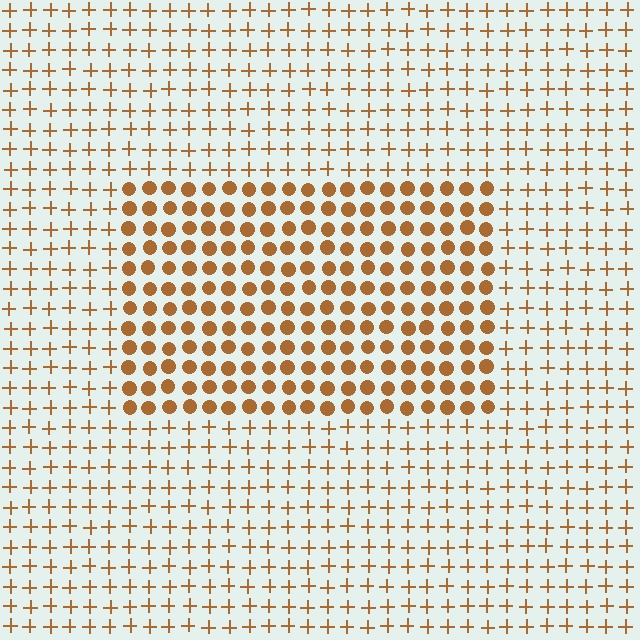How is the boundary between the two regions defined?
The boundary is defined by a change in element shape: circles inside vs. plus signs outside. All elements share the same color and spacing.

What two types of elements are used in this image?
The image uses circles inside the rectangle region and plus signs outside it.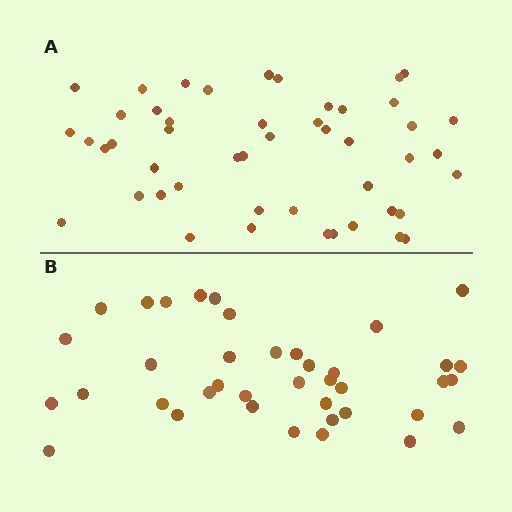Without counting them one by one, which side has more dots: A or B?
Region A (the top region) has more dots.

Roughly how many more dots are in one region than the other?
Region A has roughly 8 or so more dots than region B.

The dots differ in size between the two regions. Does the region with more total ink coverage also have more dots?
No. Region B has more total ink coverage because its dots are larger, but region A actually contains more individual dots. Total area can be misleading — the number of items is what matters here.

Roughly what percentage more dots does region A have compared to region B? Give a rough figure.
About 25% more.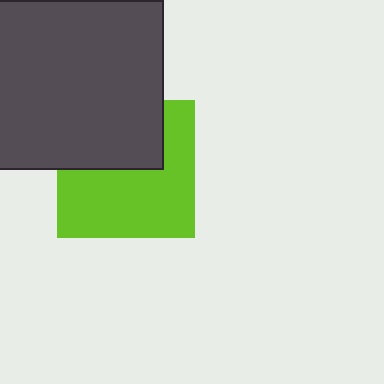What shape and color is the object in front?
The object in front is a dark gray square.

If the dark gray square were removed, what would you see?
You would see the complete lime square.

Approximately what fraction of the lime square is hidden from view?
Roughly 39% of the lime square is hidden behind the dark gray square.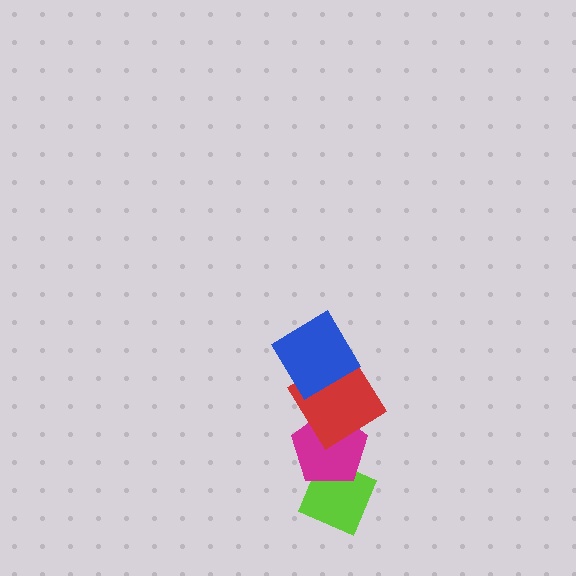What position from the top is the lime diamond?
The lime diamond is 4th from the top.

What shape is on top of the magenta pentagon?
The red diamond is on top of the magenta pentagon.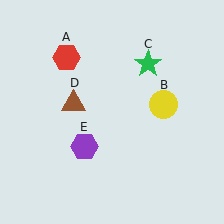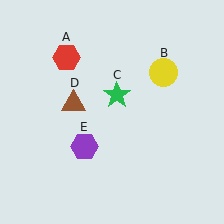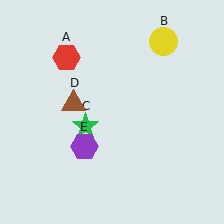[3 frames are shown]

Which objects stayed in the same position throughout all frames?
Red hexagon (object A) and brown triangle (object D) and purple hexagon (object E) remained stationary.